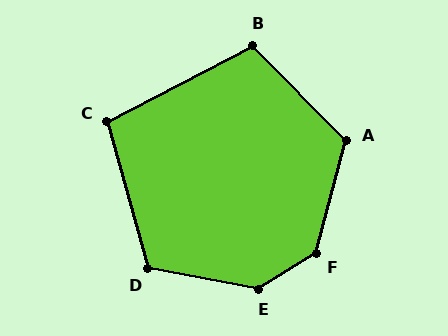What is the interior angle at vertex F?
Approximately 137 degrees (obtuse).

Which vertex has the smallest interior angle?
C, at approximately 102 degrees.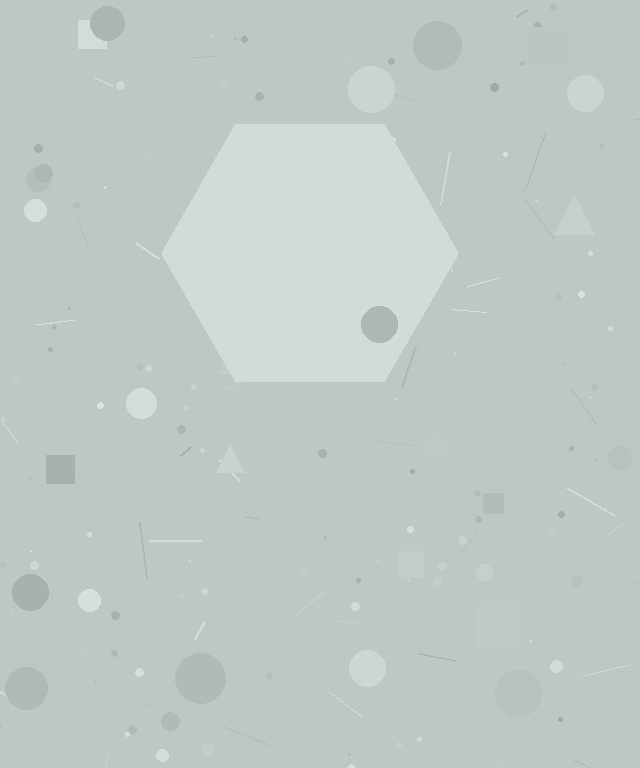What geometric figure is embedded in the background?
A hexagon is embedded in the background.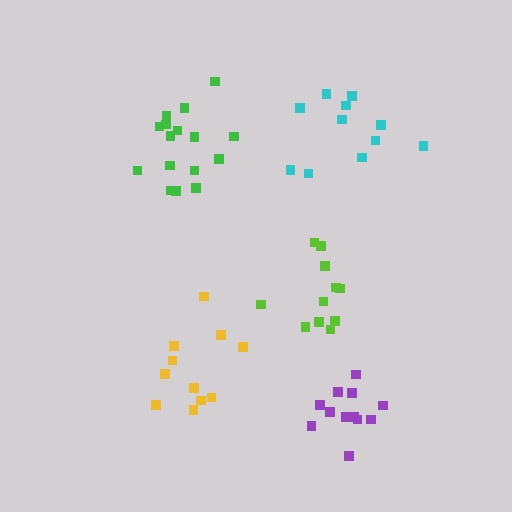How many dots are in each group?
Group 1: 11 dots, Group 2: 12 dots, Group 3: 11 dots, Group 4: 16 dots, Group 5: 11 dots (61 total).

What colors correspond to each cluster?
The clusters are colored: lime, purple, yellow, green, cyan.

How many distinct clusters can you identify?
There are 5 distinct clusters.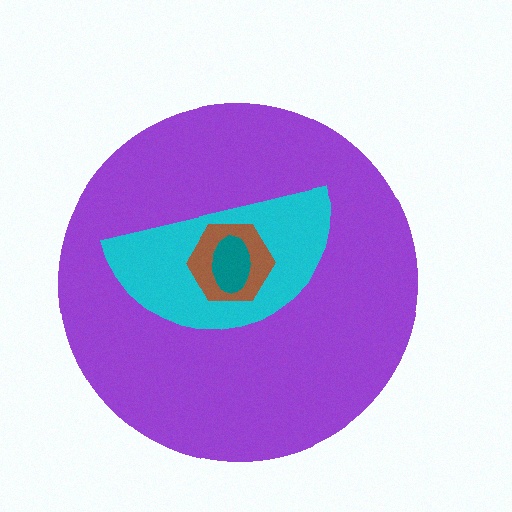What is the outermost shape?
The purple circle.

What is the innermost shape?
The teal ellipse.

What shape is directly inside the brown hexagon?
The teal ellipse.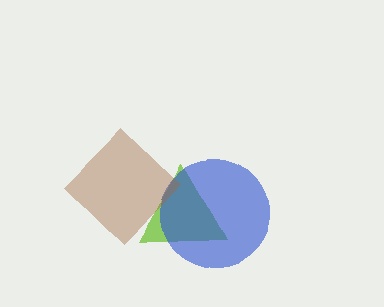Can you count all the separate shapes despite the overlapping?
Yes, there are 3 separate shapes.